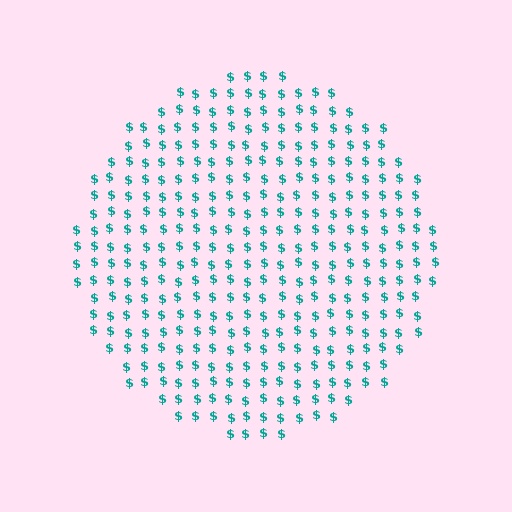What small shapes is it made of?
It is made of small dollar signs.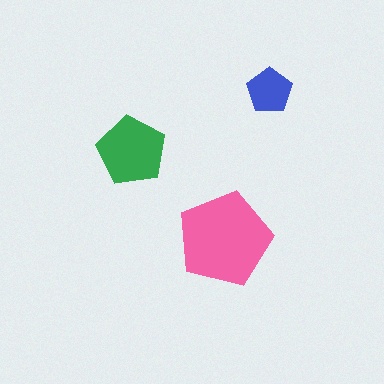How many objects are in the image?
There are 3 objects in the image.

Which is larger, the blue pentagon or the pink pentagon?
The pink one.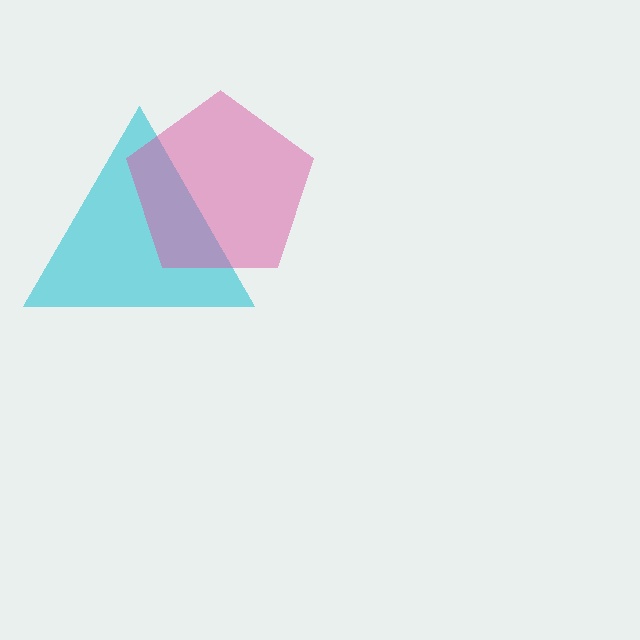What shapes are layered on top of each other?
The layered shapes are: a cyan triangle, a pink pentagon.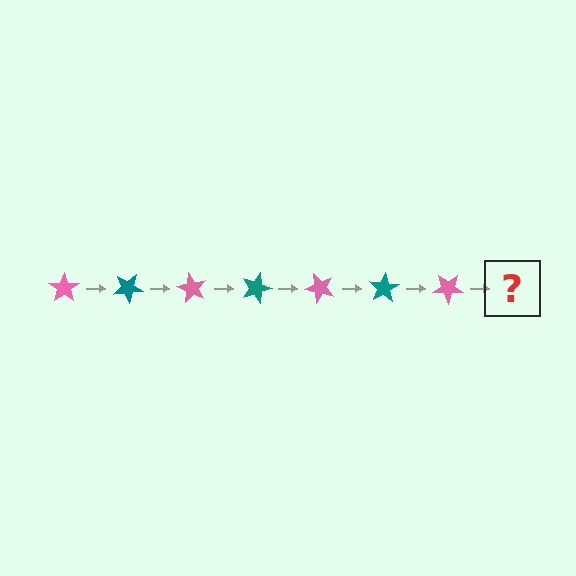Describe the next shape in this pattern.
It should be a teal star, rotated 210 degrees from the start.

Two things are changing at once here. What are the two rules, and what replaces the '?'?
The two rules are that it rotates 30 degrees each step and the color cycles through pink and teal. The '?' should be a teal star, rotated 210 degrees from the start.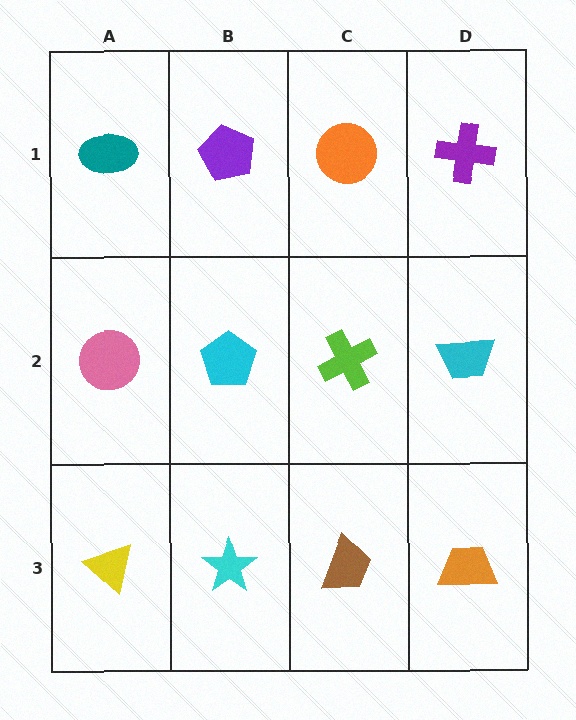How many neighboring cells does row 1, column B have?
3.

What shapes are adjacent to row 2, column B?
A purple pentagon (row 1, column B), a cyan star (row 3, column B), a pink circle (row 2, column A), a lime cross (row 2, column C).